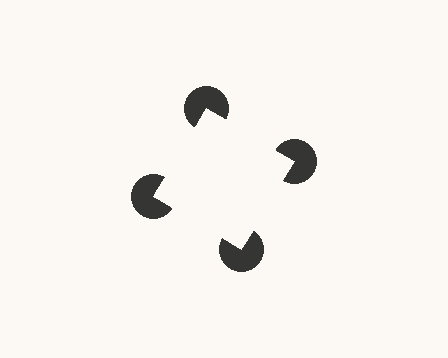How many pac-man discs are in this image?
There are 4 — one at each vertex of the illusory square.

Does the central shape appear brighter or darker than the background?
It typically appears slightly brighter than the background, even though no actual brightness change is drawn.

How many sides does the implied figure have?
4 sides.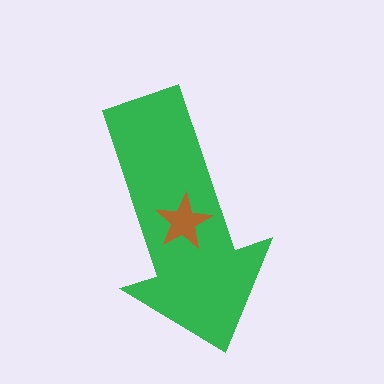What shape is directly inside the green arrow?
The brown star.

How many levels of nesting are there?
2.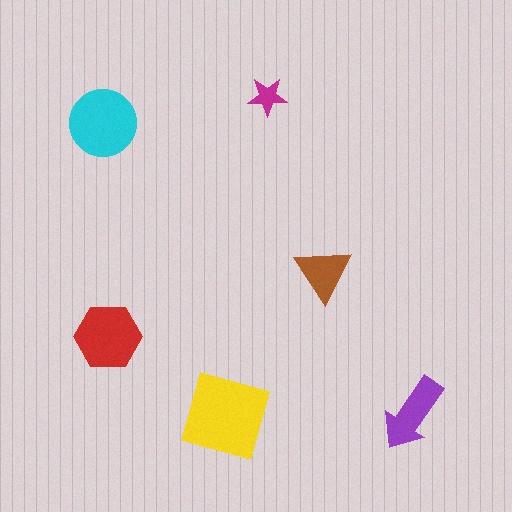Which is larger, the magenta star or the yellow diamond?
The yellow diamond.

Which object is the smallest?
The magenta star.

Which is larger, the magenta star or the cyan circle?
The cyan circle.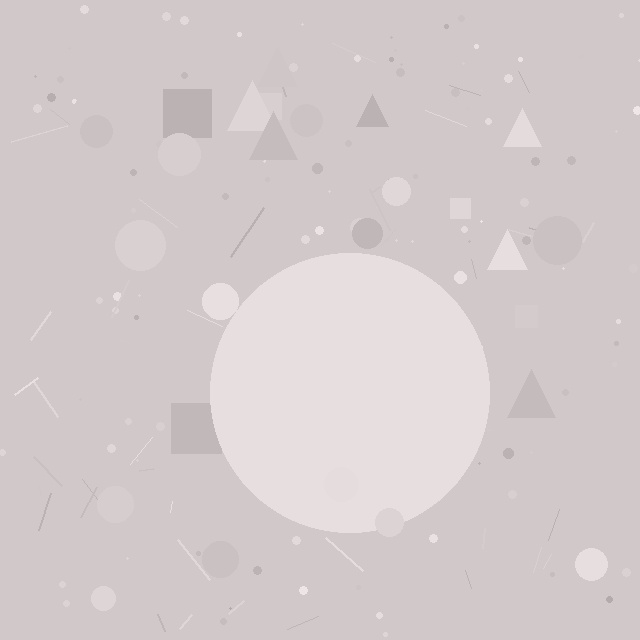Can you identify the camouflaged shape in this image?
The camouflaged shape is a circle.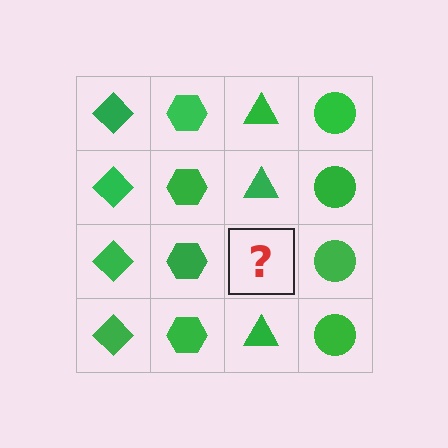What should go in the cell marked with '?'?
The missing cell should contain a green triangle.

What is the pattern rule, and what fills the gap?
The rule is that each column has a consistent shape. The gap should be filled with a green triangle.